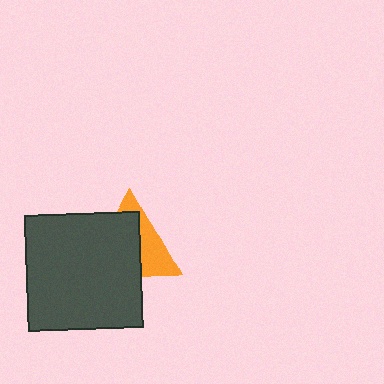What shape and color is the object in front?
The object in front is a dark gray square.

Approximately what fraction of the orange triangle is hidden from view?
Roughly 61% of the orange triangle is hidden behind the dark gray square.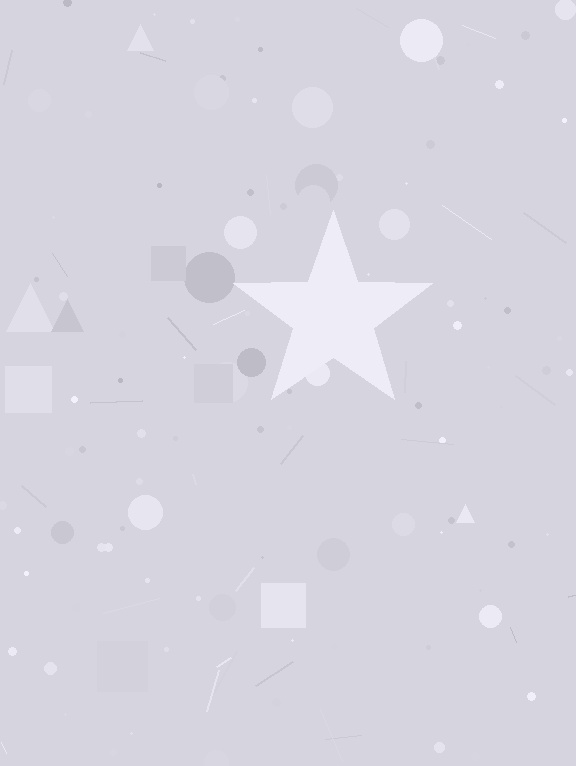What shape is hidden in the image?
A star is hidden in the image.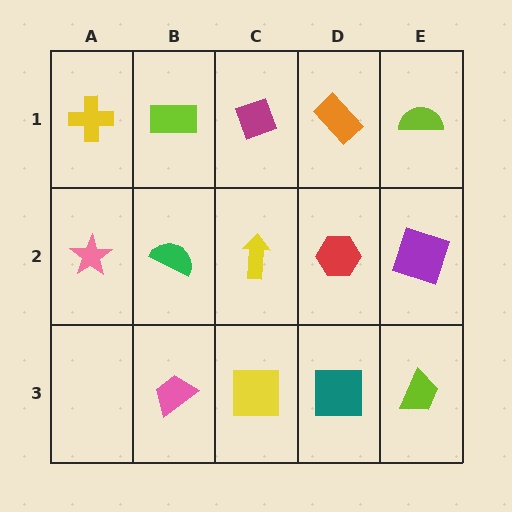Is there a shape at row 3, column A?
No, that cell is empty.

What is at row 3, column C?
A yellow square.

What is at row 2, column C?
A yellow arrow.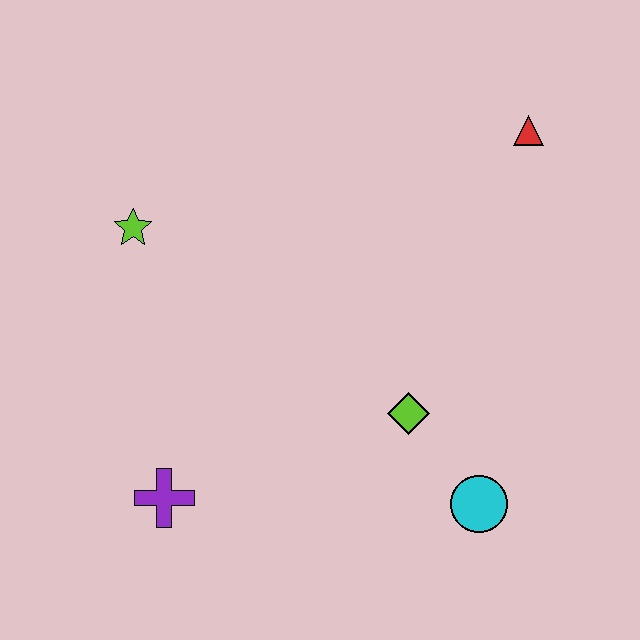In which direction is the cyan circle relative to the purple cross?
The cyan circle is to the right of the purple cross.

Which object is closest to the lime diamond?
The cyan circle is closest to the lime diamond.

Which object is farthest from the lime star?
The cyan circle is farthest from the lime star.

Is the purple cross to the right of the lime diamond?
No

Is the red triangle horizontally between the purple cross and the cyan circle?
No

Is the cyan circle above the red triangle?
No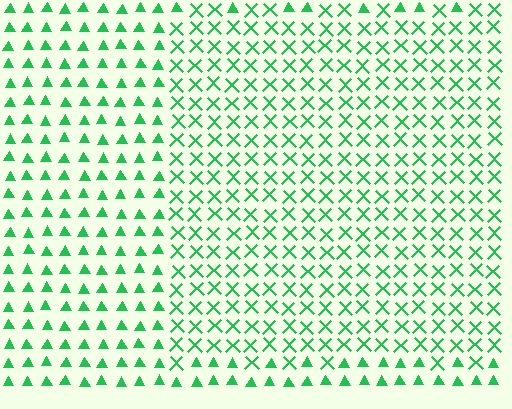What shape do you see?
I see a rectangle.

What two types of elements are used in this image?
The image uses X marks inside the rectangle region and triangles outside it.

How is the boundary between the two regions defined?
The boundary is defined by a change in element shape: X marks inside vs. triangles outside. All elements share the same color and spacing.